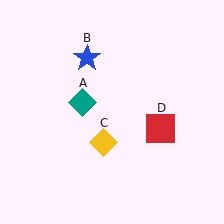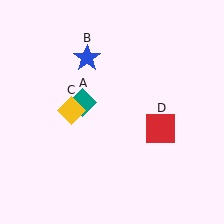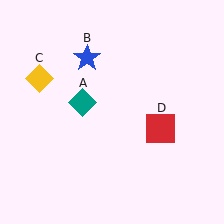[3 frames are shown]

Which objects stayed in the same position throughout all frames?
Teal diamond (object A) and blue star (object B) and red square (object D) remained stationary.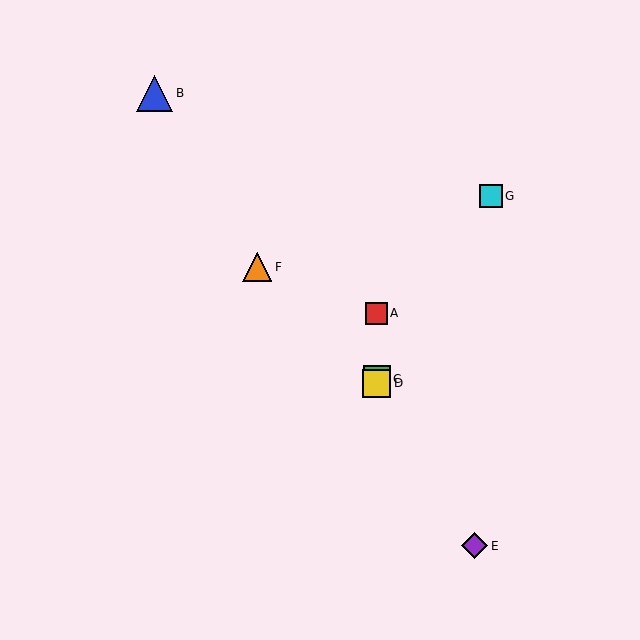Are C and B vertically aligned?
No, C is at x≈377 and B is at x≈155.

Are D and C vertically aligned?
Yes, both are at x≈377.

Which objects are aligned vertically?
Objects A, C, D are aligned vertically.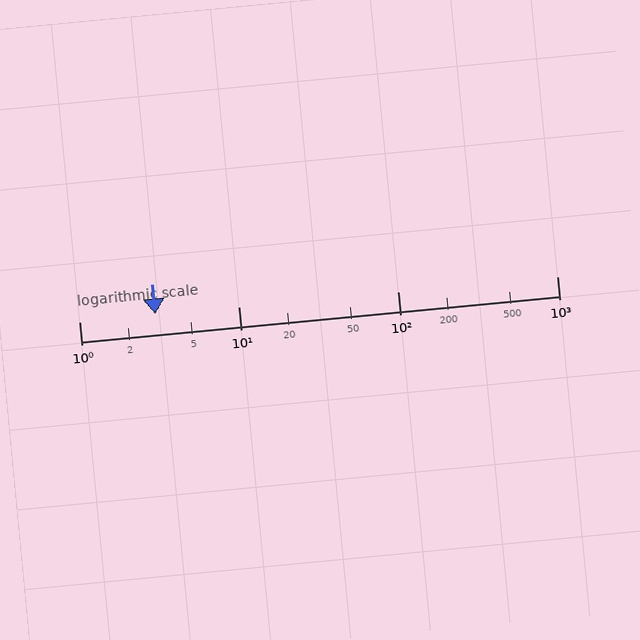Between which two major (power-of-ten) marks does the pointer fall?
The pointer is between 1 and 10.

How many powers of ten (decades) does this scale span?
The scale spans 3 decades, from 1 to 1000.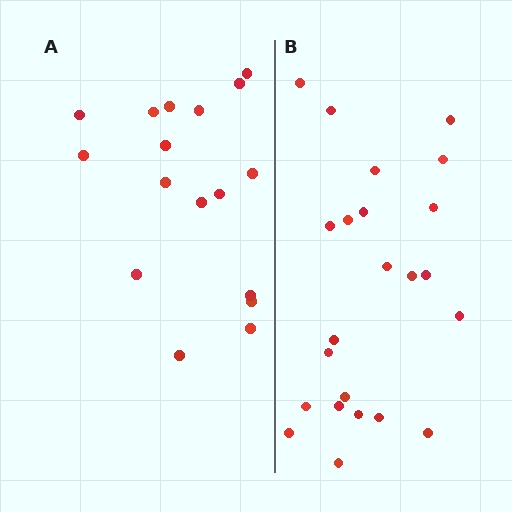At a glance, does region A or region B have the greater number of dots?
Region B (the right region) has more dots.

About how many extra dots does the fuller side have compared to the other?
Region B has about 6 more dots than region A.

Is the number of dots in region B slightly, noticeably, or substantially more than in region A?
Region B has noticeably more, but not dramatically so. The ratio is roughly 1.4 to 1.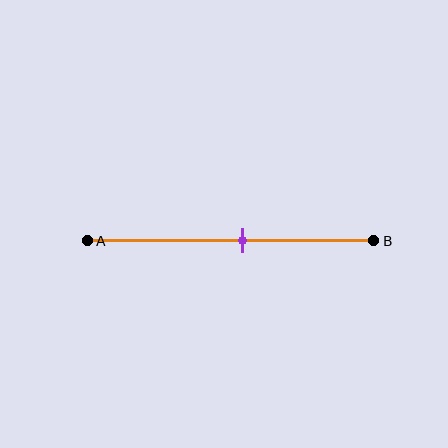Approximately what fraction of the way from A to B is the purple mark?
The purple mark is approximately 55% of the way from A to B.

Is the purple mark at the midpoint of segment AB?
No, the mark is at about 55% from A, not at the 50% midpoint.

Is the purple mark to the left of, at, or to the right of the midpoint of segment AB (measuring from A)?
The purple mark is to the right of the midpoint of segment AB.